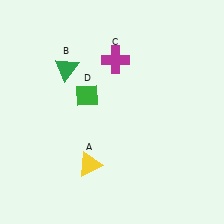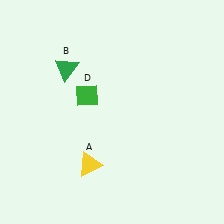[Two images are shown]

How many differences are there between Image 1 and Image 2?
There is 1 difference between the two images.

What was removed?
The magenta cross (C) was removed in Image 2.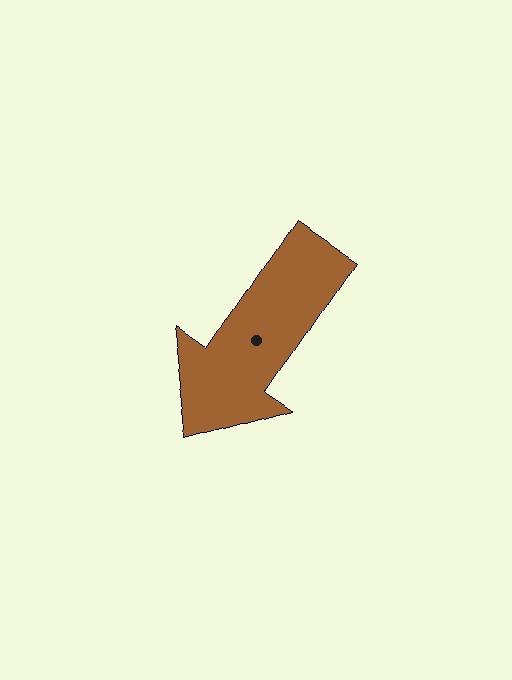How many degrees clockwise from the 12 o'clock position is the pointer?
Approximately 214 degrees.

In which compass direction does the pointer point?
Southwest.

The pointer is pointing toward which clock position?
Roughly 7 o'clock.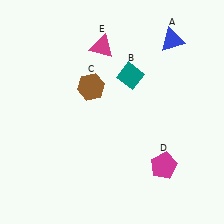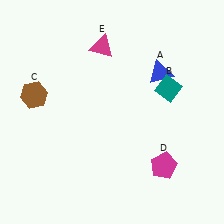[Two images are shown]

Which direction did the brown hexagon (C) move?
The brown hexagon (C) moved left.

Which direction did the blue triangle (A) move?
The blue triangle (A) moved down.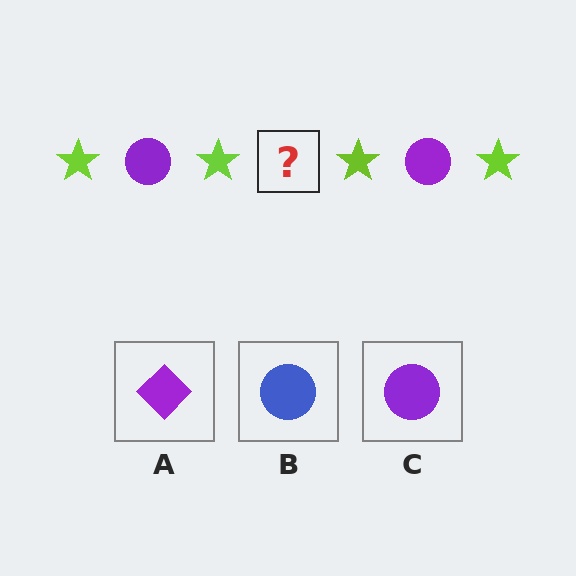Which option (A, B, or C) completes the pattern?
C.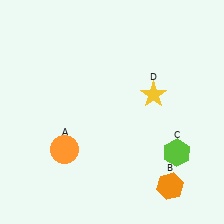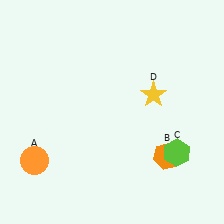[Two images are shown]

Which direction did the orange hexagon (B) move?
The orange hexagon (B) moved up.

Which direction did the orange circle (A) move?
The orange circle (A) moved left.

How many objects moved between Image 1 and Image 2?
2 objects moved between the two images.